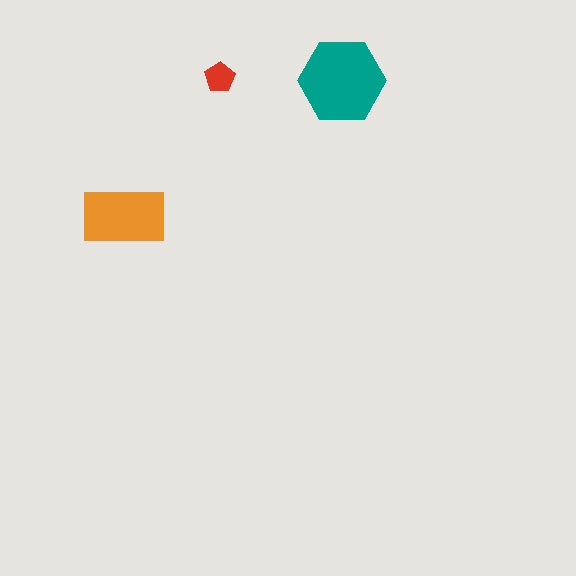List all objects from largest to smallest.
The teal hexagon, the orange rectangle, the red pentagon.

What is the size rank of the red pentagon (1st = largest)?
3rd.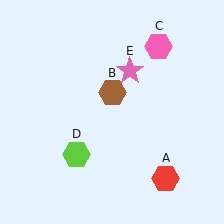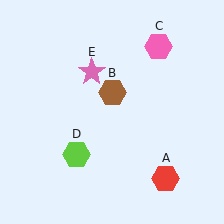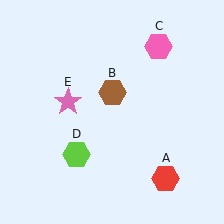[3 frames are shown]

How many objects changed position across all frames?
1 object changed position: pink star (object E).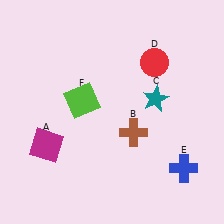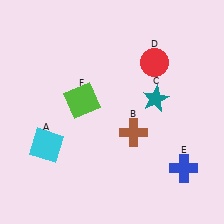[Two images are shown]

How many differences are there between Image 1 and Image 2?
There is 1 difference between the two images.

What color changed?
The square (A) changed from magenta in Image 1 to cyan in Image 2.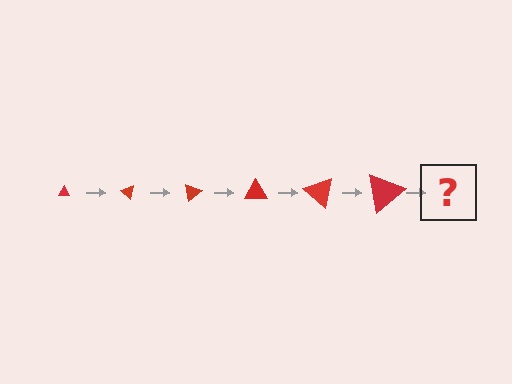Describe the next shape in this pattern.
It should be a triangle, larger than the previous one and rotated 240 degrees from the start.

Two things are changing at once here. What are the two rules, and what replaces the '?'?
The two rules are that the triangle grows larger each step and it rotates 40 degrees each step. The '?' should be a triangle, larger than the previous one and rotated 240 degrees from the start.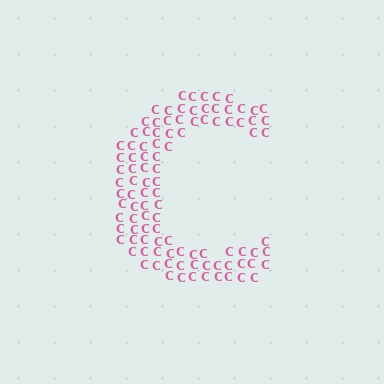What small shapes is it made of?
It is made of small letter C's.